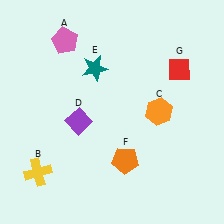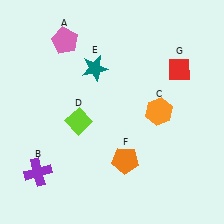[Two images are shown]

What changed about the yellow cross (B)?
In Image 1, B is yellow. In Image 2, it changed to purple.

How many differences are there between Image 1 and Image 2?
There are 2 differences between the two images.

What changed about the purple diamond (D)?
In Image 1, D is purple. In Image 2, it changed to lime.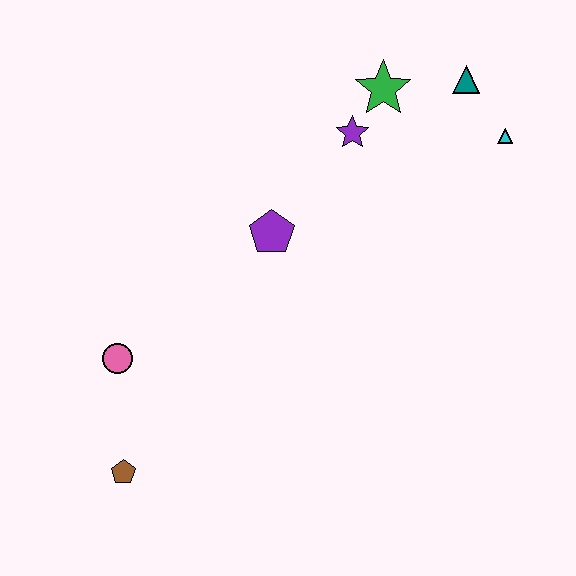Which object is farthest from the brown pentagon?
The teal triangle is farthest from the brown pentagon.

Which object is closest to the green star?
The purple star is closest to the green star.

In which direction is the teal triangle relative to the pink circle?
The teal triangle is to the right of the pink circle.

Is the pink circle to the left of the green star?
Yes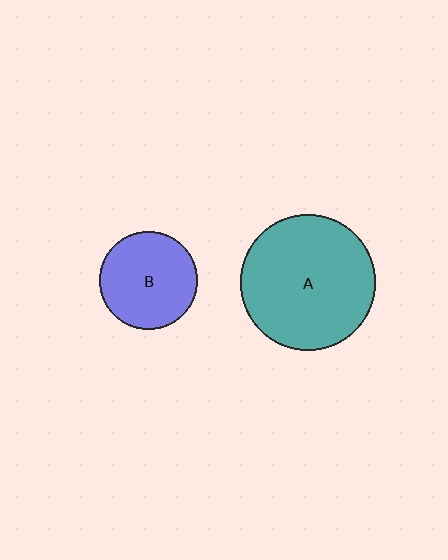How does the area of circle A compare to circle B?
Approximately 1.9 times.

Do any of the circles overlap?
No, none of the circles overlap.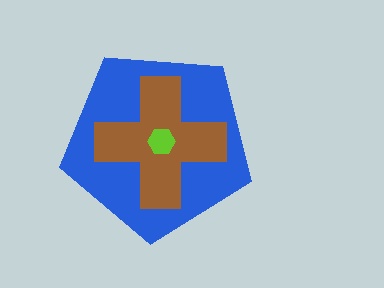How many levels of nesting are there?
3.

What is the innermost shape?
The lime hexagon.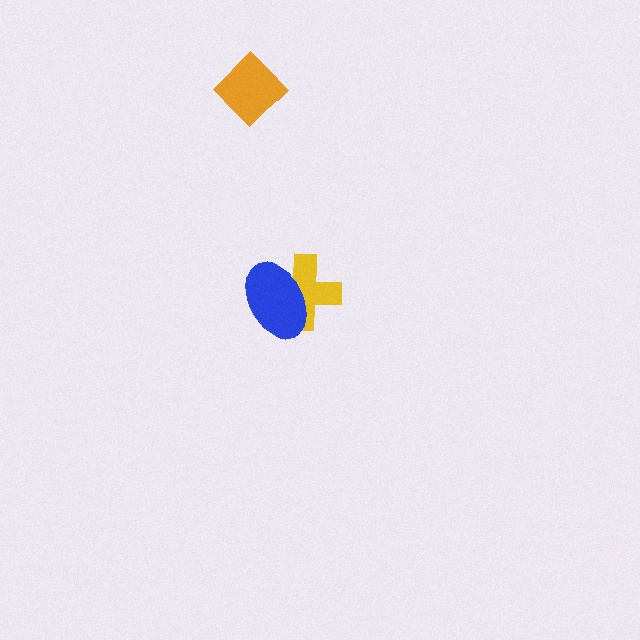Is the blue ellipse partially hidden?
No, no other shape covers it.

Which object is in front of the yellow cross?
The blue ellipse is in front of the yellow cross.